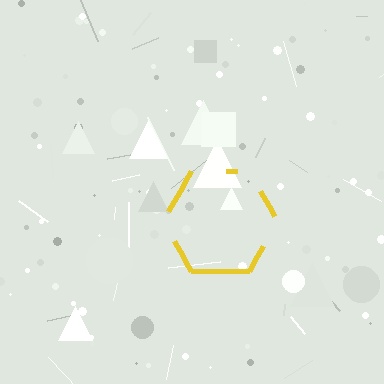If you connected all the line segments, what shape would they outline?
They would outline a hexagon.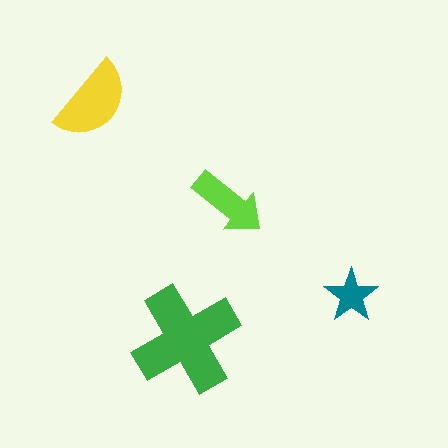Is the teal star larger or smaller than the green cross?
Smaller.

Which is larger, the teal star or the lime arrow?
The lime arrow.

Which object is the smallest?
The teal star.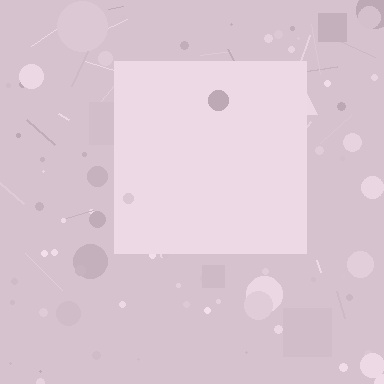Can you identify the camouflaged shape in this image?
The camouflaged shape is a square.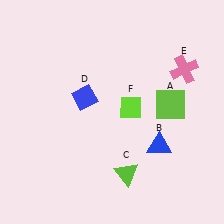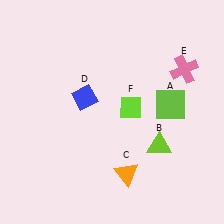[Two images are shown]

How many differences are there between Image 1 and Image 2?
There are 2 differences between the two images.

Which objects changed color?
B changed from blue to lime. C changed from lime to orange.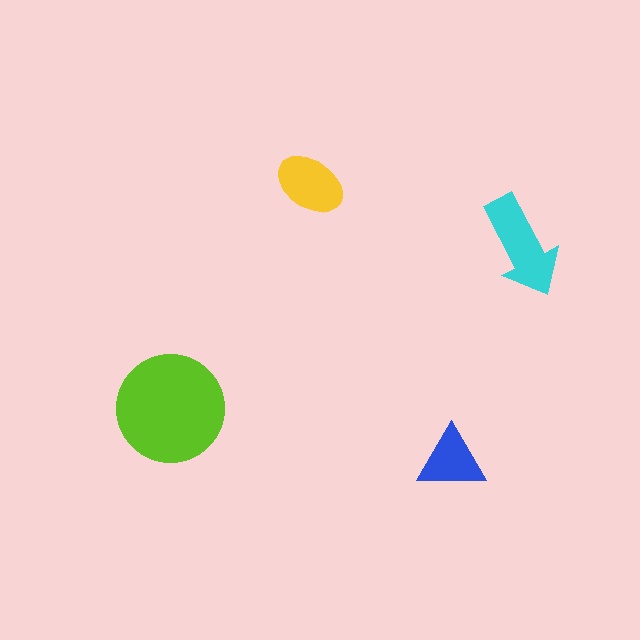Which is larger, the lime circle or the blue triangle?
The lime circle.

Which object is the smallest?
The blue triangle.